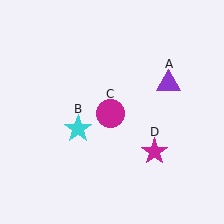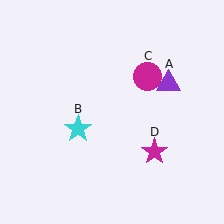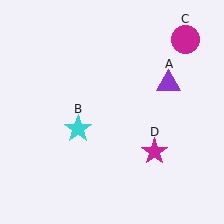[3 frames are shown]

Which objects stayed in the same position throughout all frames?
Purple triangle (object A) and cyan star (object B) and magenta star (object D) remained stationary.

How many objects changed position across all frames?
1 object changed position: magenta circle (object C).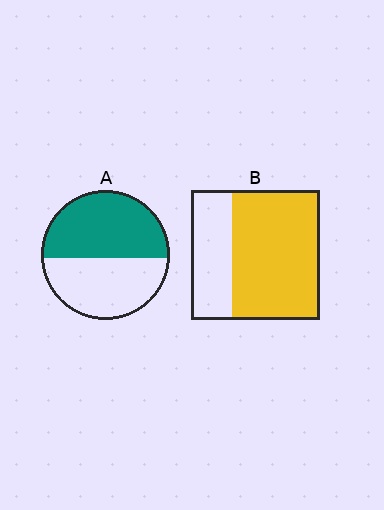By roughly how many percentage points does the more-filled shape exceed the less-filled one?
By roughly 15 percentage points (B over A).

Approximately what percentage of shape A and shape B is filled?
A is approximately 55% and B is approximately 70%.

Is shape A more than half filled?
Roughly half.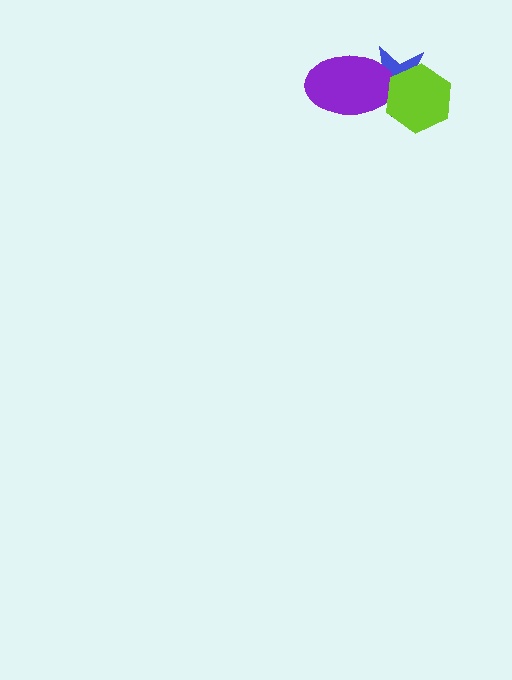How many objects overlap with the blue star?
2 objects overlap with the blue star.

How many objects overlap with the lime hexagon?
2 objects overlap with the lime hexagon.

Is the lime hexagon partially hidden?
No, no other shape covers it.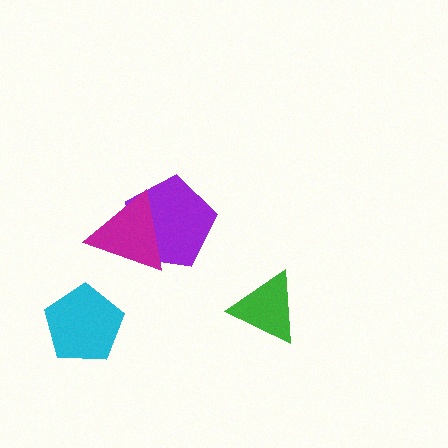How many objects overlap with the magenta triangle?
1 object overlaps with the magenta triangle.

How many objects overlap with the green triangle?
0 objects overlap with the green triangle.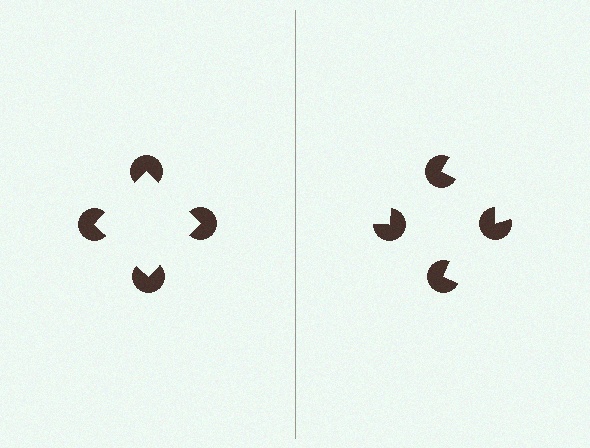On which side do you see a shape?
An illusory square appears on the left side. On the right side the wedge cuts are rotated, so no coherent shape forms.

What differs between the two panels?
The pac-man discs are positioned identically on both sides; only the wedge orientations differ. On the left they align to a square; on the right they are misaligned.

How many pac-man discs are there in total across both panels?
8 — 4 on each side.